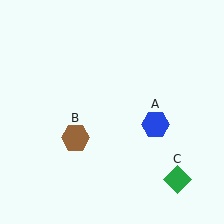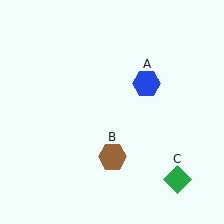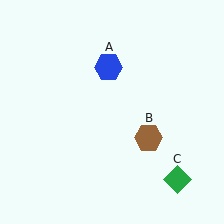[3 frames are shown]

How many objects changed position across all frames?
2 objects changed position: blue hexagon (object A), brown hexagon (object B).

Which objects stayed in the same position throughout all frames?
Green diamond (object C) remained stationary.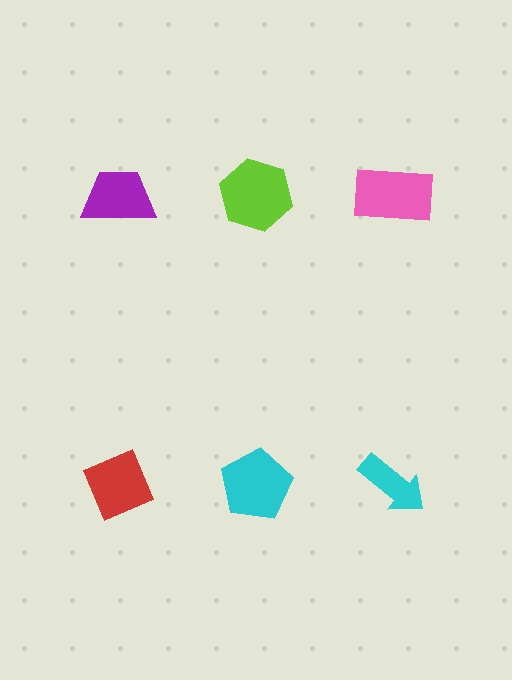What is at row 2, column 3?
A cyan arrow.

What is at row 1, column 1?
A purple trapezoid.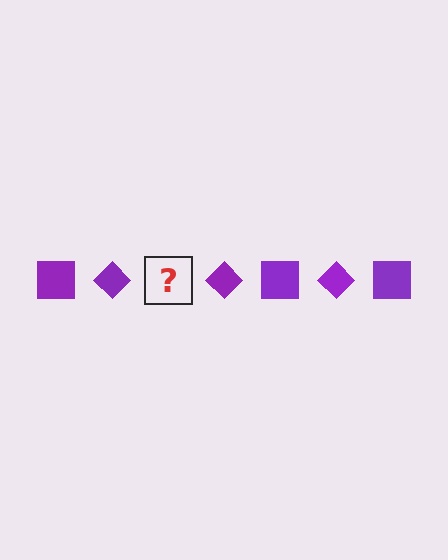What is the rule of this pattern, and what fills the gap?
The rule is that the pattern cycles through square, diamond shapes in purple. The gap should be filled with a purple square.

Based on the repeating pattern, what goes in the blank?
The blank should be a purple square.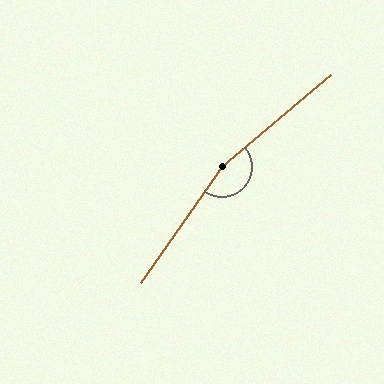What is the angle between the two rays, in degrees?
Approximately 165 degrees.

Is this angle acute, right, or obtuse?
It is obtuse.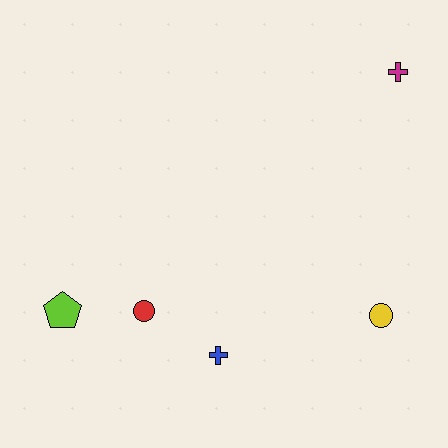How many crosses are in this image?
There are 2 crosses.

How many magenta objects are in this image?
There is 1 magenta object.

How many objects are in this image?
There are 5 objects.